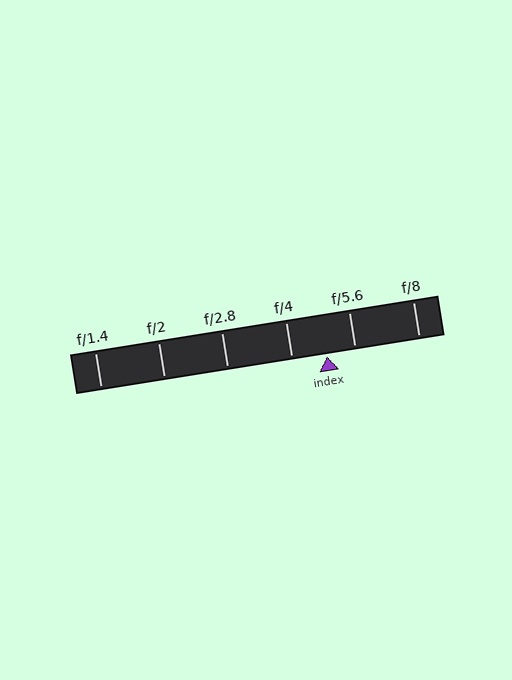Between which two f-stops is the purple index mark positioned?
The index mark is between f/4 and f/5.6.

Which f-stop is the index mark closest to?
The index mark is closest to f/5.6.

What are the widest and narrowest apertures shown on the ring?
The widest aperture shown is f/1.4 and the narrowest is f/8.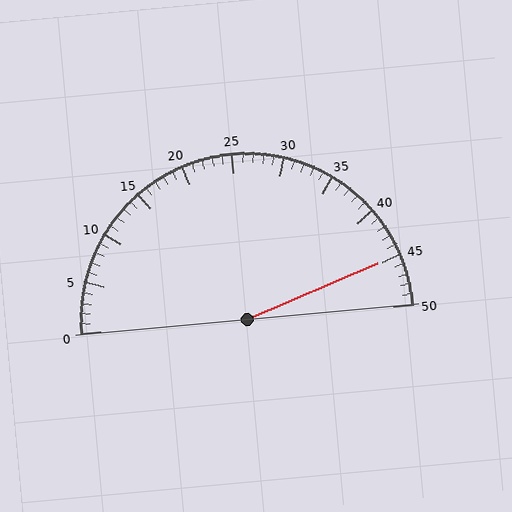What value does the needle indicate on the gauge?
The needle indicates approximately 45.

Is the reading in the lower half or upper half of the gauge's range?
The reading is in the upper half of the range (0 to 50).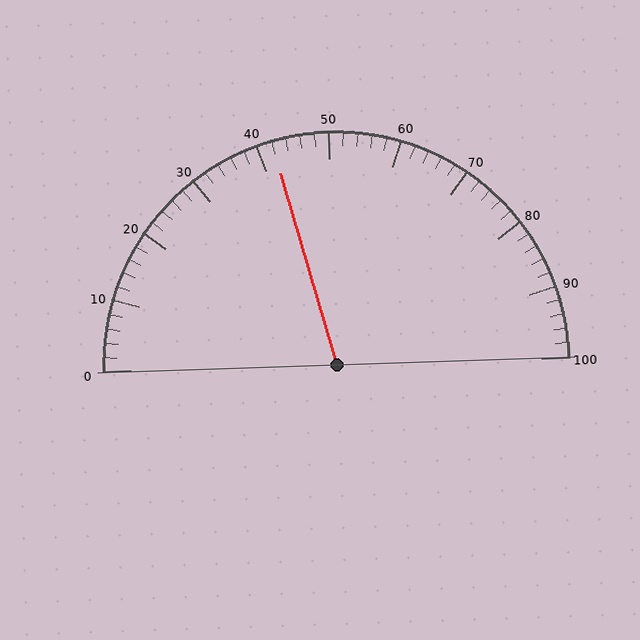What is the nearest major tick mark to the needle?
The nearest major tick mark is 40.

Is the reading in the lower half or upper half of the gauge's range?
The reading is in the lower half of the range (0 to 100).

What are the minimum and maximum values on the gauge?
The gauge ranges from 0 to 100.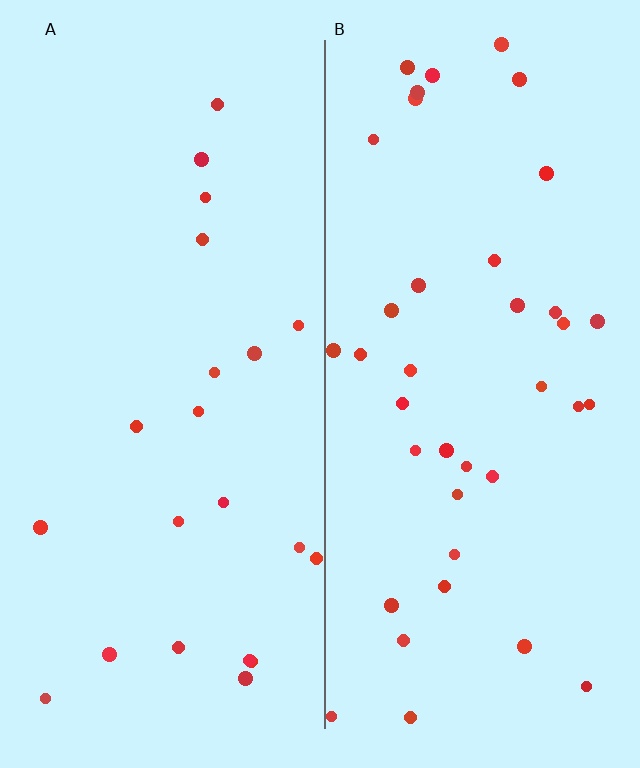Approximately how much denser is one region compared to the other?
Approximately 1.8× — region B over region A.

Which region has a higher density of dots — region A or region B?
B (the right).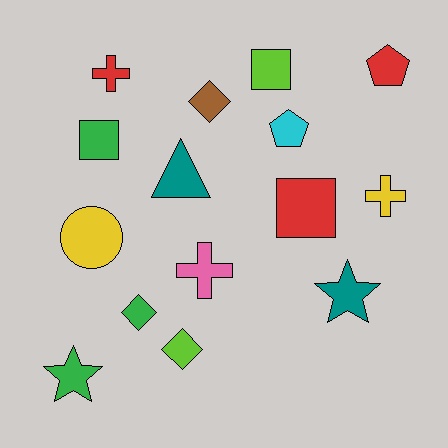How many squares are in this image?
There are 3 squares.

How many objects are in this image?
There are 15 objects.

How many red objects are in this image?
There are 3 red objects.